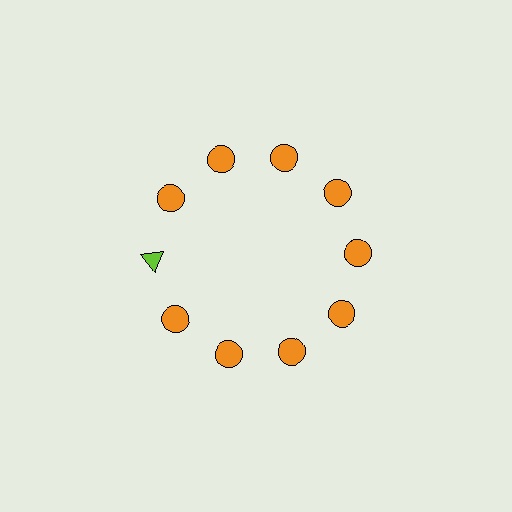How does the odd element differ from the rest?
It differs in both color (lime instead of orange) and shape (triangle instead of circle).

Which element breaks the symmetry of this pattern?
The lime triangle at roughly the 9 o'clock position breaks the symmetry. All other shapes are orange circles.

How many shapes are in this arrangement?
There are 10 shapes arranged in a ring pattern.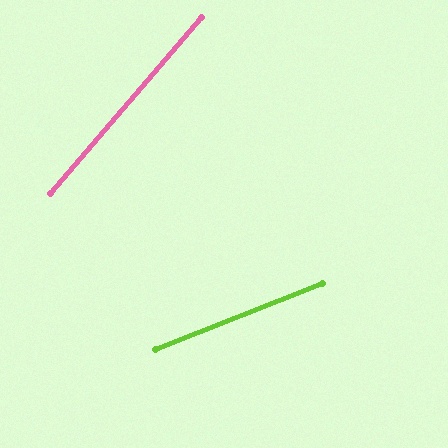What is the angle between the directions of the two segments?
Approximately 28 degrees.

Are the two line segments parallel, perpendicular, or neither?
Neither parallel nor perpendicular — they differ by about 28°.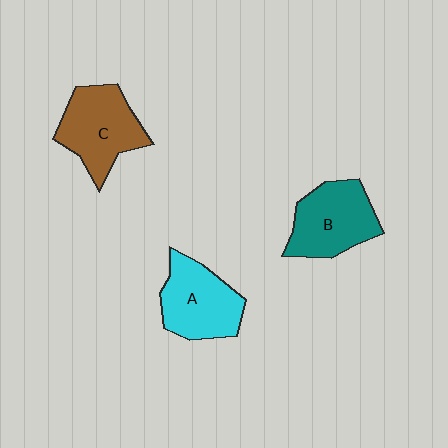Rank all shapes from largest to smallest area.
From largest to smallest: C (brown), B (teal), A (cyan).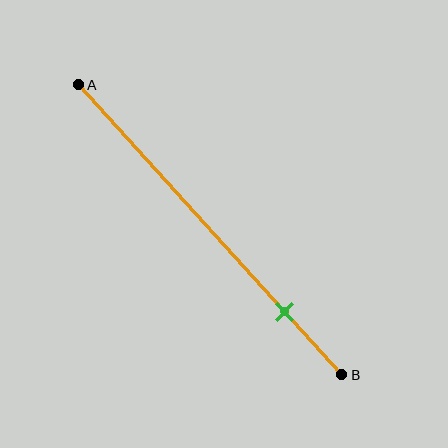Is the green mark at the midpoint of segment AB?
No, the mark is at about 80% from A, not at the 50% midpoint.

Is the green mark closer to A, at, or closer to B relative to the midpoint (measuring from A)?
The green mark is closer to point B than the midpoint of segment AB.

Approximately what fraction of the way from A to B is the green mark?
The green mark is approximately 80% of the way from A to B.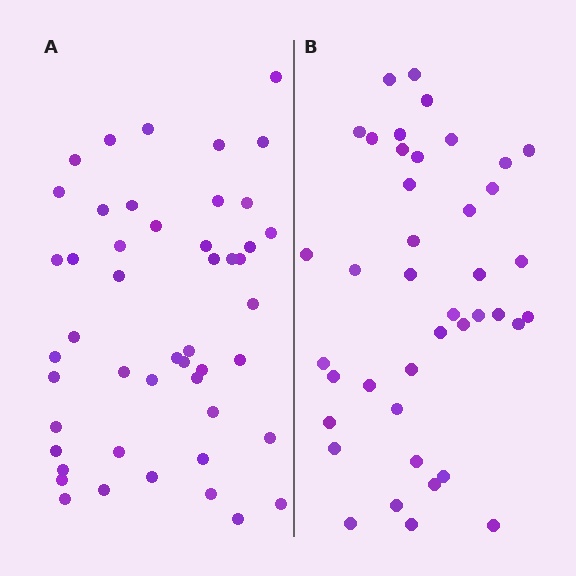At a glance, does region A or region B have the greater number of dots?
Region A (the left region) has more dots.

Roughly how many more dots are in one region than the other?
Region A has roughly 8 or so more dots than region B.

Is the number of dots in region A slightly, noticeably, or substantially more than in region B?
Region A has only slightly more — the two regions are fairly close. The ratio is roughly 1.2 to 1.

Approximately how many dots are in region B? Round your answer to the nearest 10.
About 40 dots. (The exact count is 41, which rounds to 40.)